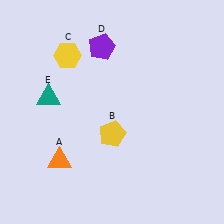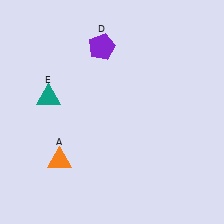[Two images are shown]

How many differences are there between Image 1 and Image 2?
There are 2 differences between the two images.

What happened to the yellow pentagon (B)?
The yellow pentagon (B) was removed in Image 2. It was in the bottom-right area of Image 1.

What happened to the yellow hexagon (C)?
The yellow hexagon (C) was removed in Image 2. It was in the top-left area of Image 1.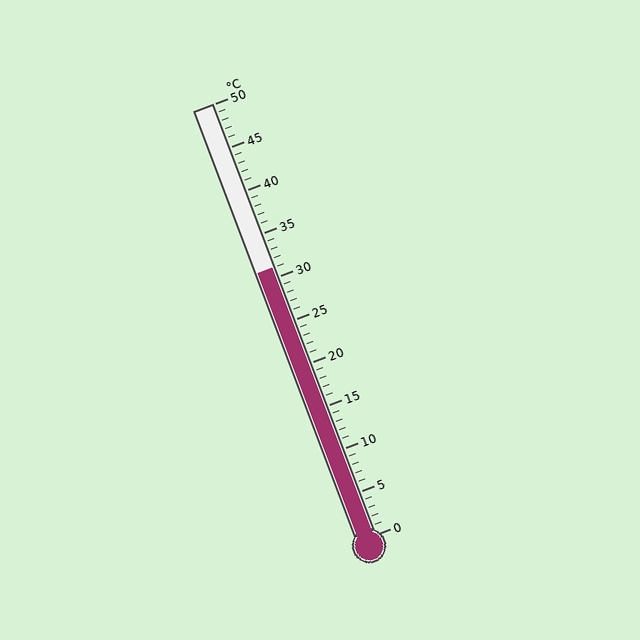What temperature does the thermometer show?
The thermometer shows approximately 31°C.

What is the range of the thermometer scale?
The thermometer scale ranges from 0°C to 50°C.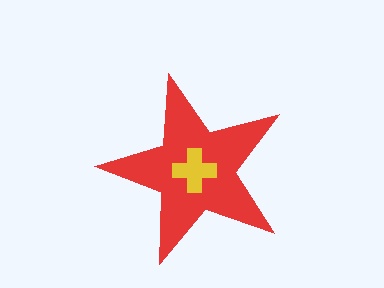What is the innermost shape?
The yellow cross.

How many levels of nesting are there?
2.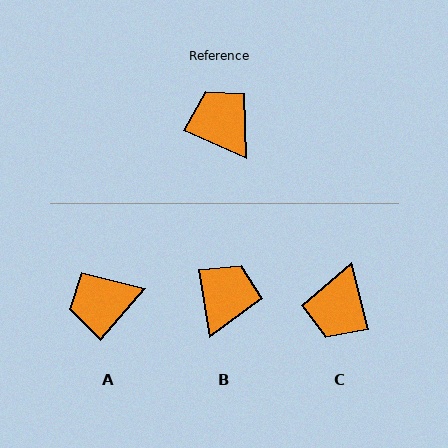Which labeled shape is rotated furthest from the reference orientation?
C, about 129 degrees away.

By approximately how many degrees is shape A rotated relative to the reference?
Approximately 74 degrees counter-clockwise.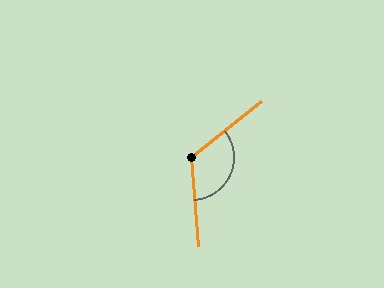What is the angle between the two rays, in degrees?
Approximately 124 degrees.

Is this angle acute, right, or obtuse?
It is obtuse.